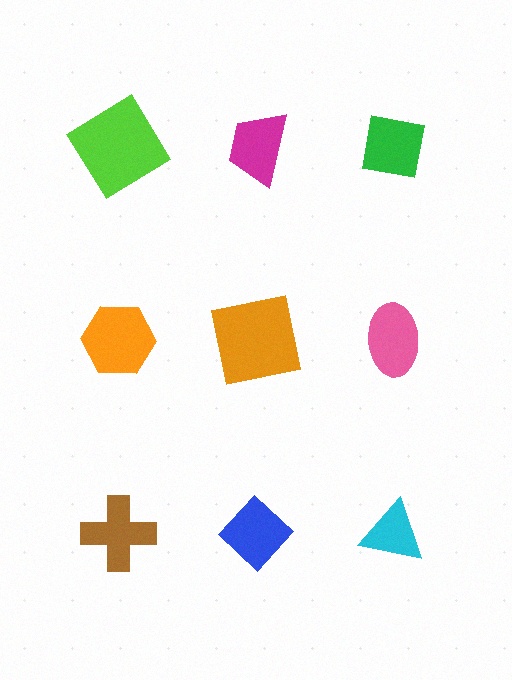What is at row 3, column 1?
A brown cross.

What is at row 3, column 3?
A cyan triangle.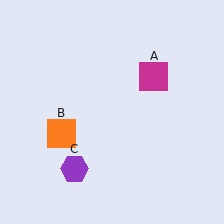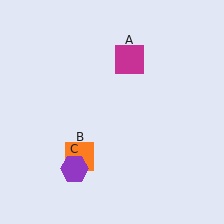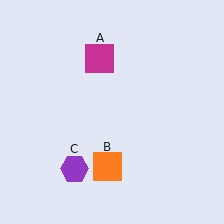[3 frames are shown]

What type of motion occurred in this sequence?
The magenta square (object A), orange square (object B) rotated counterclockwise around the center of the scene.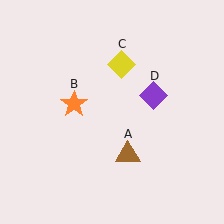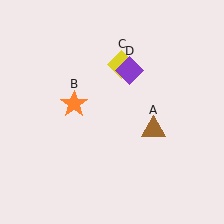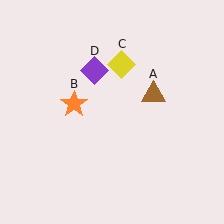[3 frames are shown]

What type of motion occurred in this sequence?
The brown triangle (object A), purple diamond (object D) rotated counterclockwise around the center of the scene.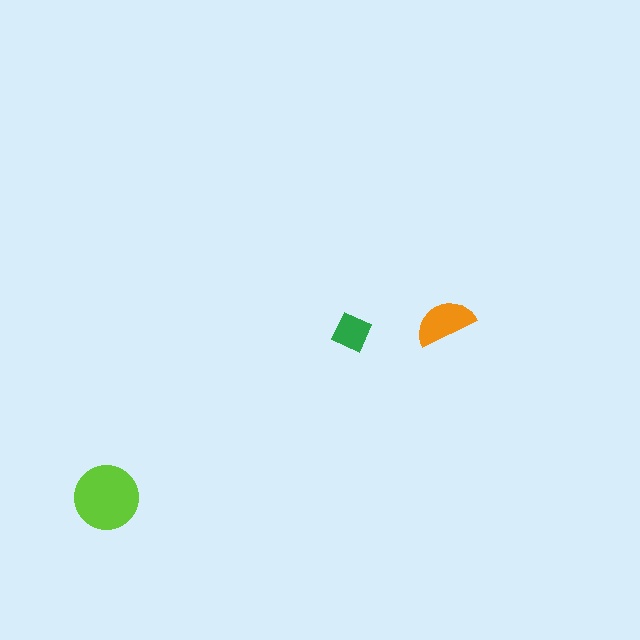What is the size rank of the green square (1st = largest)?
3rd.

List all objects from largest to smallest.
The lime circle, the orange semicircle, the green square.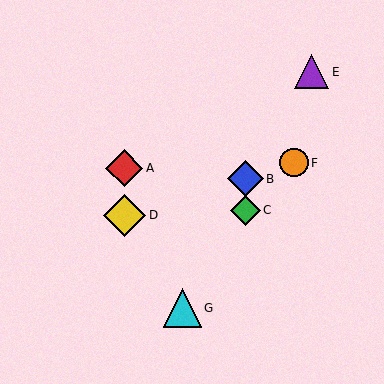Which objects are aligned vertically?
Objects B, C are aligned vertically.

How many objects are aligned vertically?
2 objects (B, C) are aligned vertically.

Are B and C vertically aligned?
Yes, both are at x≈245.